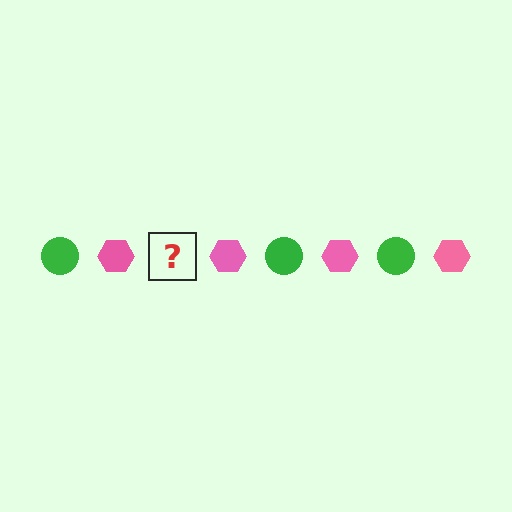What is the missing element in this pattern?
The missing element is a green circle.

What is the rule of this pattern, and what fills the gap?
The rule is that the pattern alternates between green circle and pink hexagon. The gap should be filled with a green circle.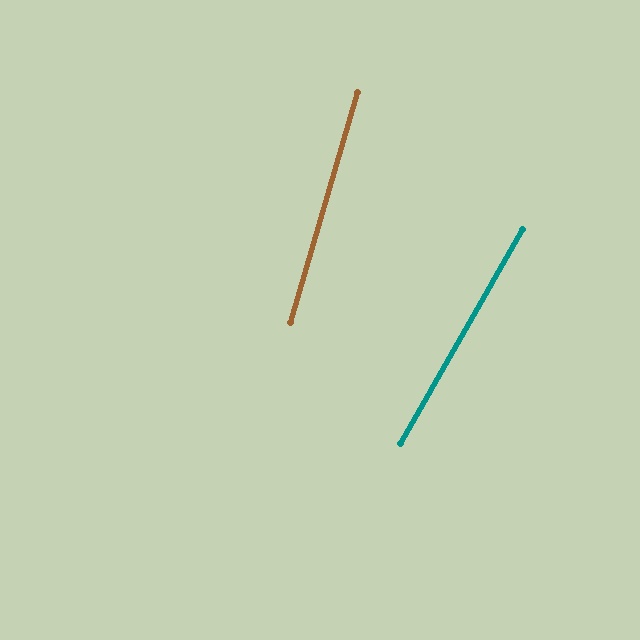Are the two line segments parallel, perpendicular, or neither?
Neither parallel nor perpendicular — they differ by about 13°.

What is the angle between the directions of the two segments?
Approximately 13 degrees.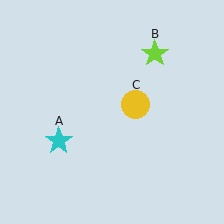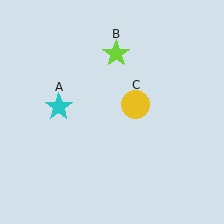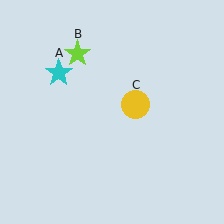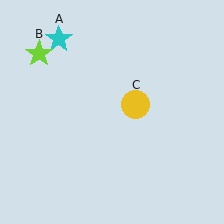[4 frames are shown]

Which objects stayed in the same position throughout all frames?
Yellow circle (object C) remained stationary.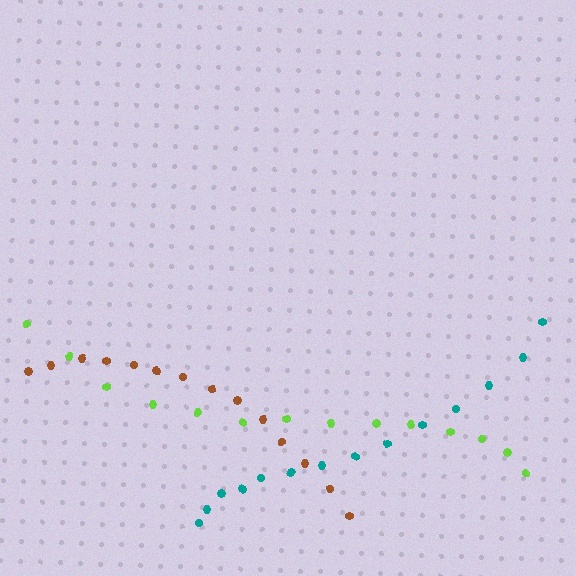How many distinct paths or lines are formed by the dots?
There are 3 distinct paths.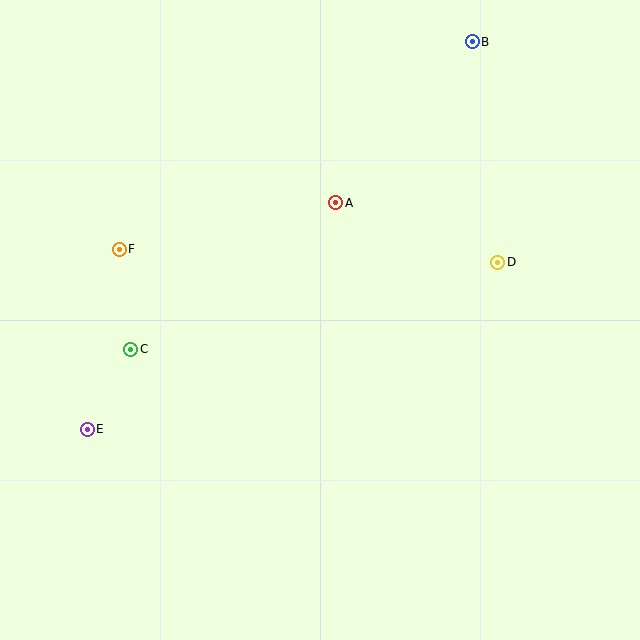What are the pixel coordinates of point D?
Point D is at (498, 262).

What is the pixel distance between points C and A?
The distance between C and A is 252 pixels.